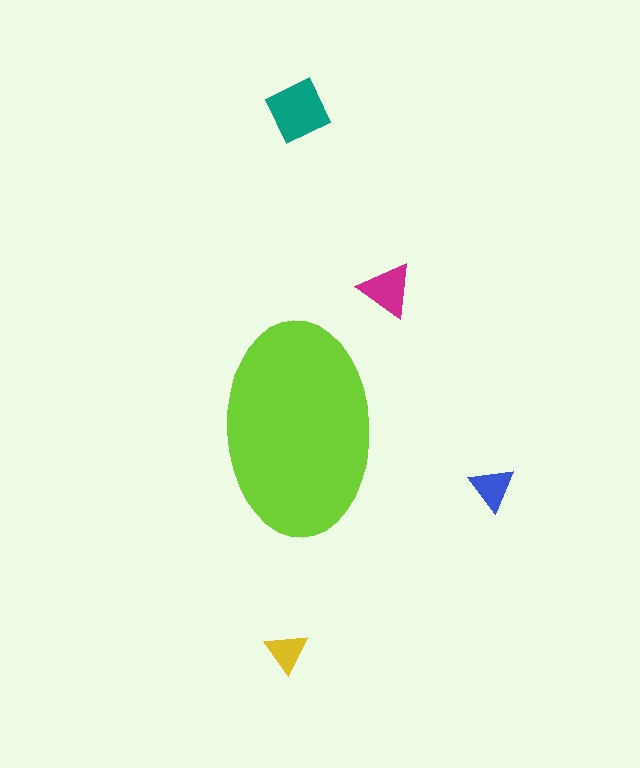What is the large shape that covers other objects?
A lime ellipse.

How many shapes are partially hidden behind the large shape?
0 shapes are partially hidden.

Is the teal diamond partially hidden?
No, the teal diamond is fully visible.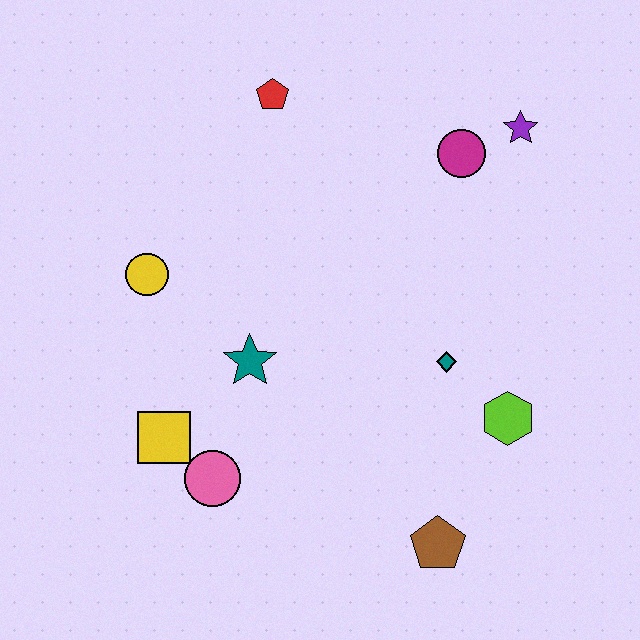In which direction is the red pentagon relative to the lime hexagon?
The red pentagon is above the lime hexagon.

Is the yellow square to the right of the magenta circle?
No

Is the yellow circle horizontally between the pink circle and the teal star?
No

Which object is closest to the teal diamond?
The lime hexagon is closest to the teal diamond.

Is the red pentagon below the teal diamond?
No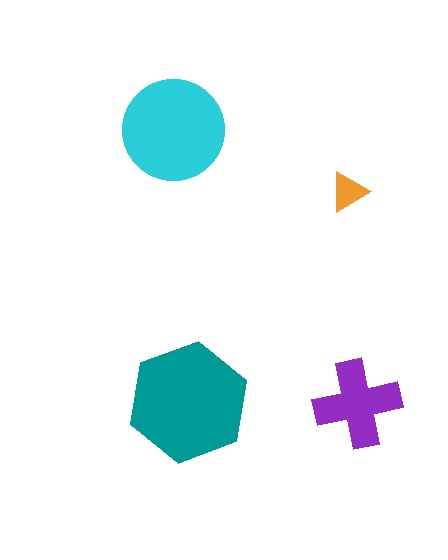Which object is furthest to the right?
The purple cross is rightmost.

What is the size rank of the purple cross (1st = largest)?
3rd.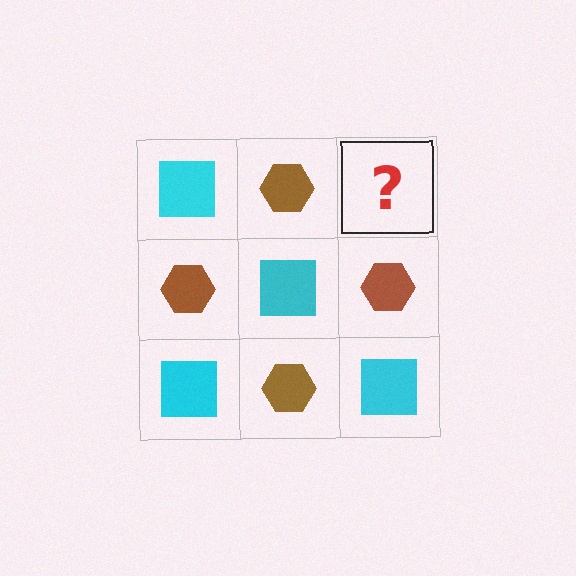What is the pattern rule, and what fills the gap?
The rule is that it alternates cyan square and brown hexagon in a checkerboard pattern. The gap should be filled with a cyan square.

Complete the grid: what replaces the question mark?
The question mark should be replaced with a cyan square.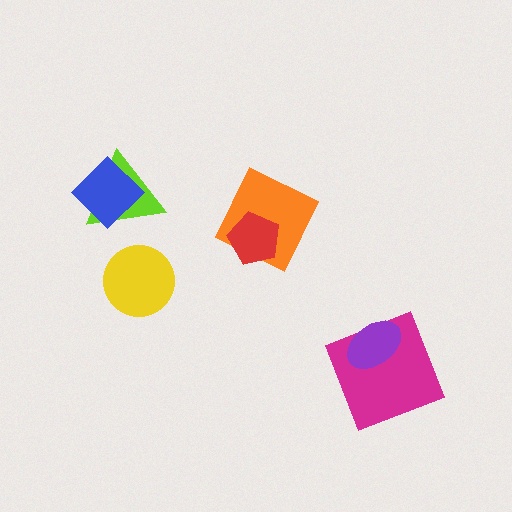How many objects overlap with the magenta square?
1 object overlaps with the magenta square.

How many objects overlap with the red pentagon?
1 object overlaps with the red pentagon.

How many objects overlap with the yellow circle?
0 objects overlap with the yellow circle.